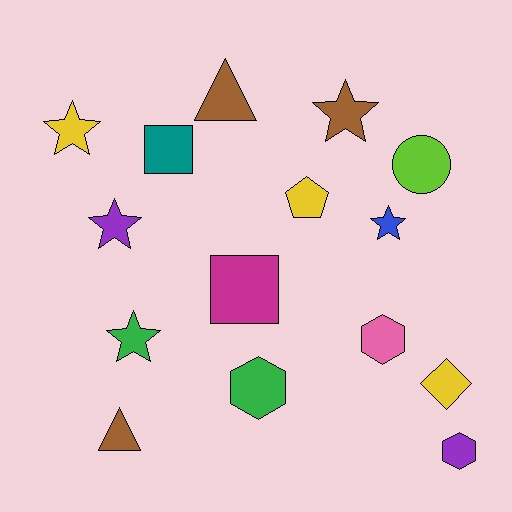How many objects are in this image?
There are 15 objects.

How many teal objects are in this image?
There is 1 teal object.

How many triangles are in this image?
There are 2 triangles.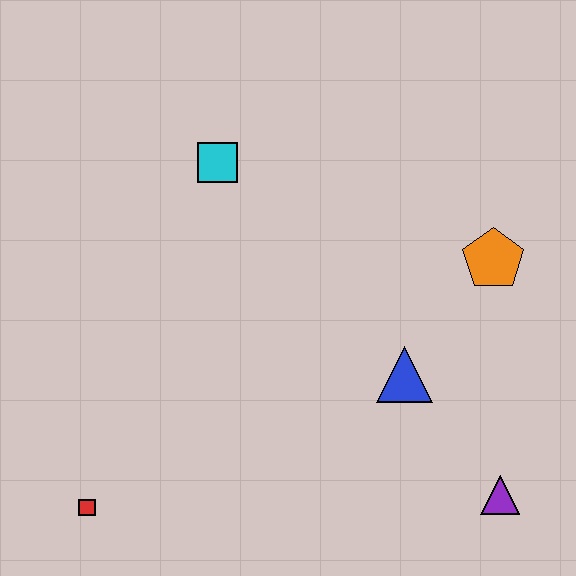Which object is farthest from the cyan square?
The purple triangle is farthest from the cyan square.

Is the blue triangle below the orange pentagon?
Yes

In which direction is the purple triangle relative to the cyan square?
The purple triangle is below the cyan square.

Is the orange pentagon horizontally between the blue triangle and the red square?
No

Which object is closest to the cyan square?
The blue triangle is closest to the cyan square.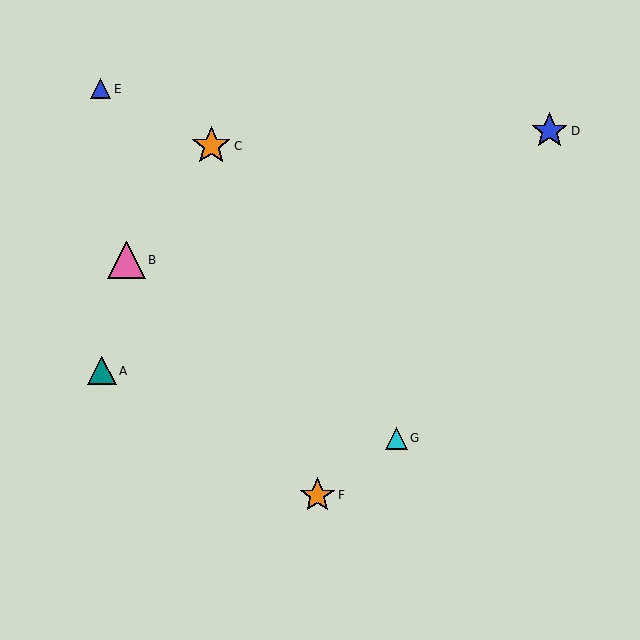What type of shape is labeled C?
Shape C is an orange star.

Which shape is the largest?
The orange star (labeled C) is the largest.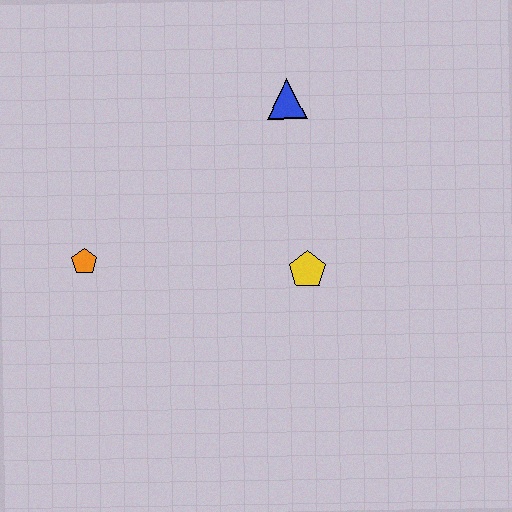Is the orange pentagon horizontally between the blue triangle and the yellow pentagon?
No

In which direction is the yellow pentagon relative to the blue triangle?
The yellow pentagon is below the blue triangle.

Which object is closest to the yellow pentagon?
The blue triangle is closest to the yellow pentagon.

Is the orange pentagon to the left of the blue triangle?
Yes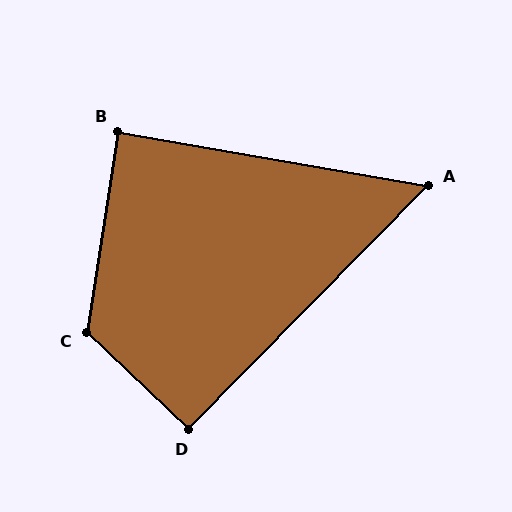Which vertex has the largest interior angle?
C, at approximately 125 degrees.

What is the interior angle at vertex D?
Approximately 91 degrees (approximately right).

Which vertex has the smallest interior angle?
A, at approximately 55 degrees.